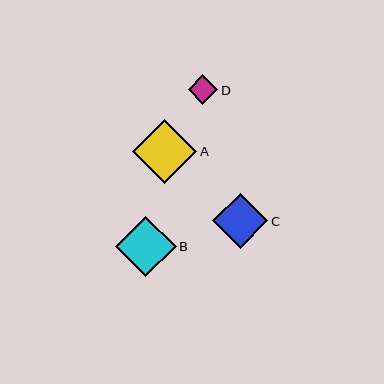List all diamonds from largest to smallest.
From largest to smallest: A, B, C, D.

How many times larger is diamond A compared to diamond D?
Diamond A is approximately 2.2 times the size of diamond D.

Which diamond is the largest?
Diamond A is the largest with a size of approximately 64 pixels.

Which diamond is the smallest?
Diamond D is the smallest with a size of approximately 30 pixels.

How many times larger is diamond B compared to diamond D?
Diamond B is approximately 2.0 times the size of diamond D.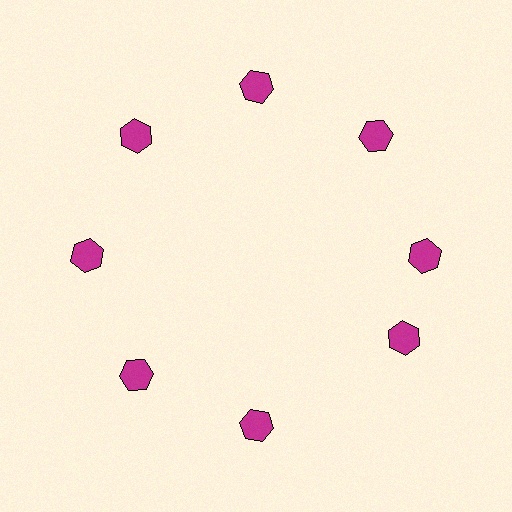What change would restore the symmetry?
The symmetry would be restored by rotating it back into even spacing with its neighbors so that all 8 hexagons sit at equal angles and equal distance from the center.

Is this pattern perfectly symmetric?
No. The 8 magenta hexagons are arranged in a ring, but one element near the 4 o'clock position is rotated out of alignment along the ring, breaking the 8-fold rotational symmetry.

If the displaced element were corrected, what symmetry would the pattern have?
It would have 8-fold rotational symmetry — the pattern would map onto itself every 45 degrees.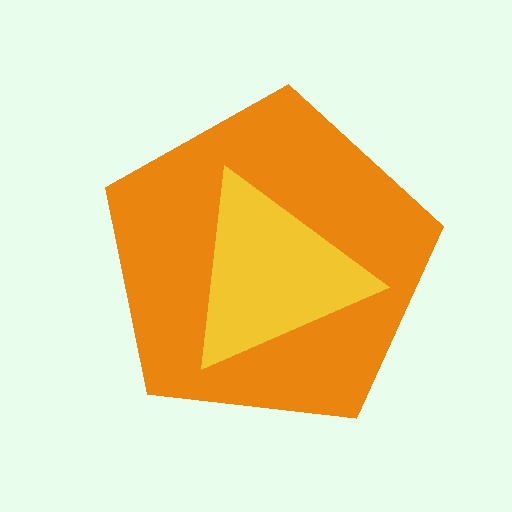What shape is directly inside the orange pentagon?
The yellow triangle.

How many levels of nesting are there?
2.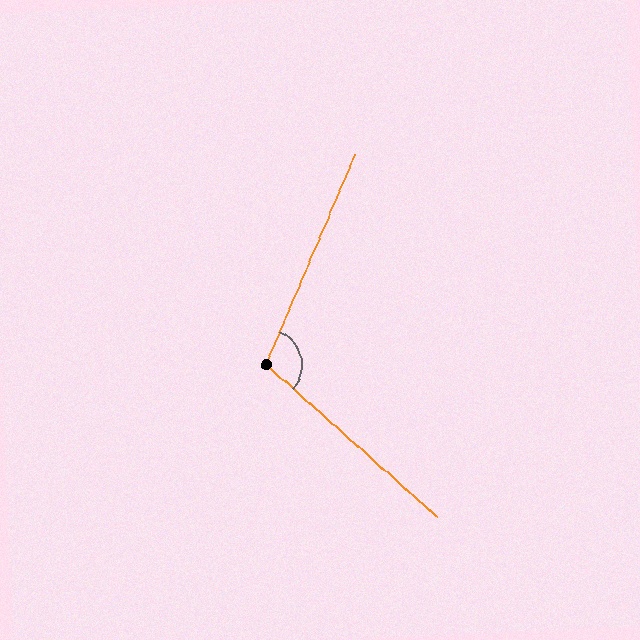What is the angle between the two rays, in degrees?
Approximately 108 degrees.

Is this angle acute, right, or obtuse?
It is obtuse.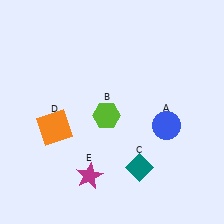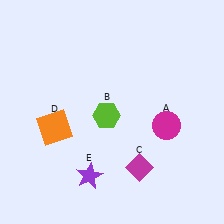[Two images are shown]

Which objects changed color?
A changed from blue to magenta. C changed from teal to magenta. E changed from magenta to purple.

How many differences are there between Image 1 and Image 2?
There are 3 differences between the two images.